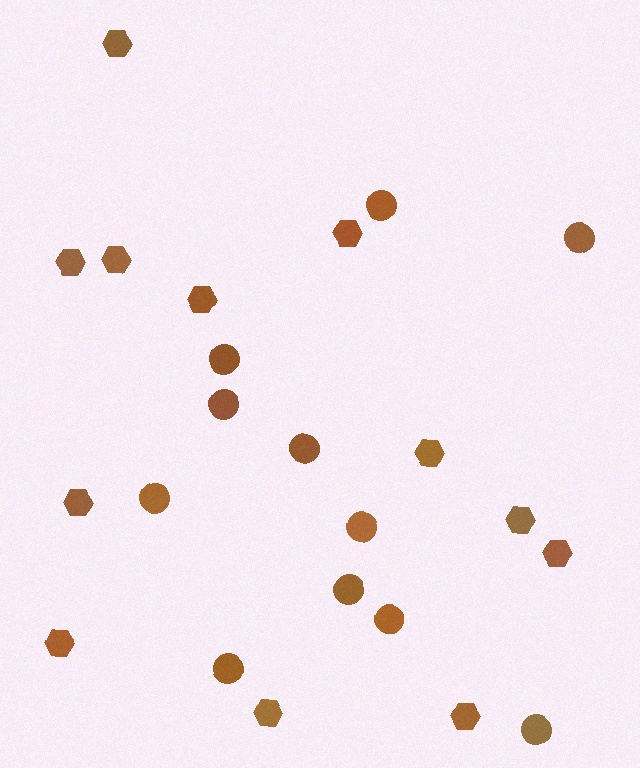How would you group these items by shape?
There are 2 groups: one group of circles (11) and one group of hexagons (12).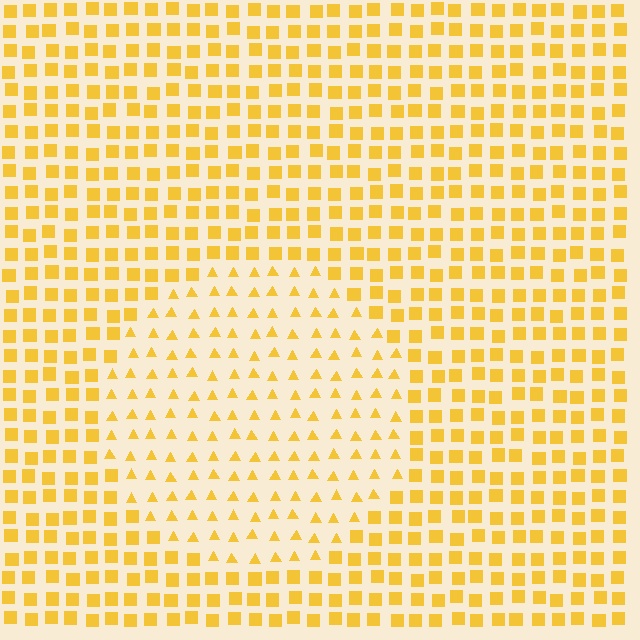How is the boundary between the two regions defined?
The boundary is defined by a change in element shape: triangles inside vs. squares outside. All elements share the same color and spacing.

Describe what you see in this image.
The image is filled with small yellow elements arranged in a uniform grid. A circle-shaped region contains triangles, while the surrounding area contains squares. The boundary is defined purely by the change in element shape.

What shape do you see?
I see a circle.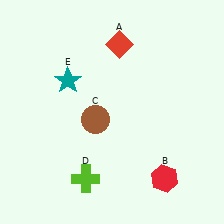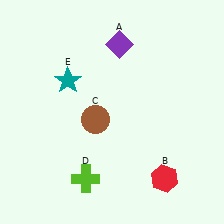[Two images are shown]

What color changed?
The diamond (A) changed from red in Image 1 to purple in Image 2.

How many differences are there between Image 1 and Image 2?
There is 1 difference between the two images.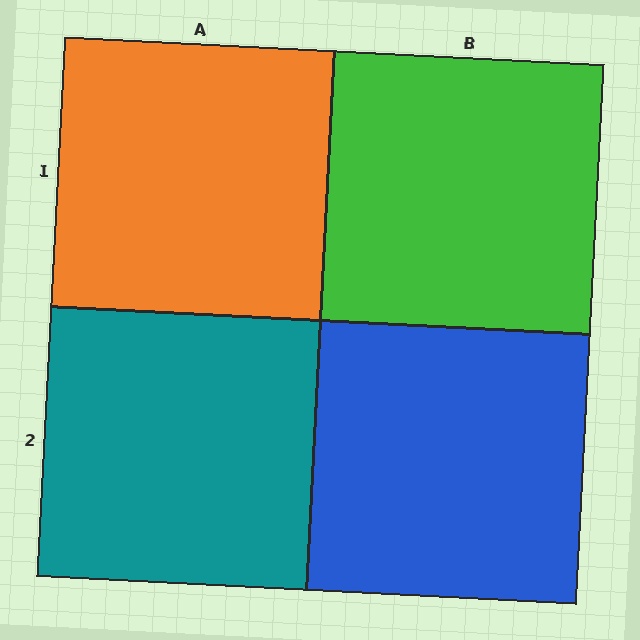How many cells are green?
1 cell is green.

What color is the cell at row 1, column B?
Green.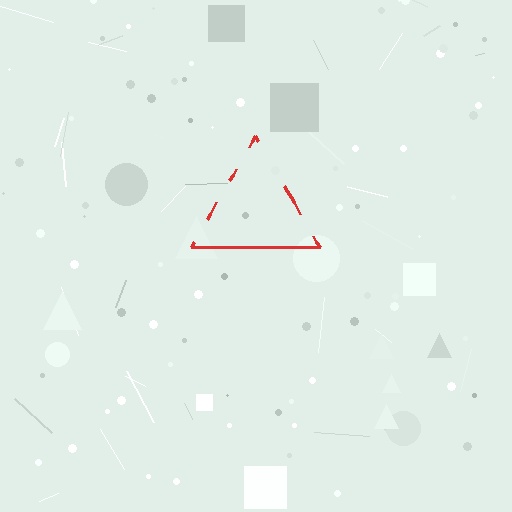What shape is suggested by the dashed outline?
The dashed outline suggests a triangle.